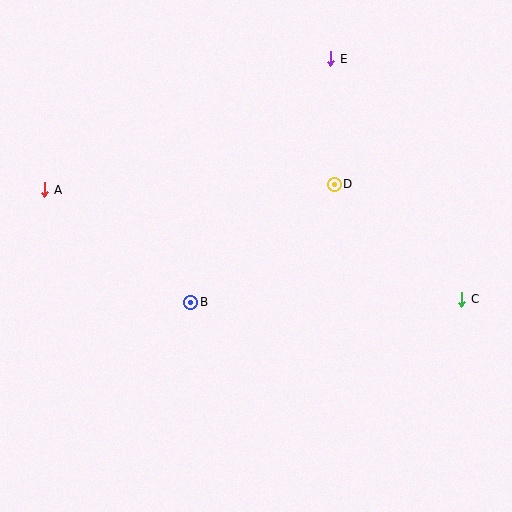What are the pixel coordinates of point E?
Point E is at (331, 59).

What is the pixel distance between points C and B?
The distance between C and B is 271 pixels.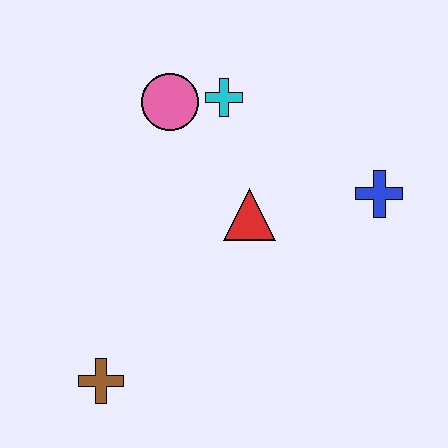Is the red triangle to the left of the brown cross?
No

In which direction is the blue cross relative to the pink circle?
The blue cross is to the right of the pink circle.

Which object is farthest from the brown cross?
The blue cross is farthest from the brown cross.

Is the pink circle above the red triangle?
Yes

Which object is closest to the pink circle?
The cyan cross is closest to the pink circle.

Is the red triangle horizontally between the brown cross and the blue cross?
Yes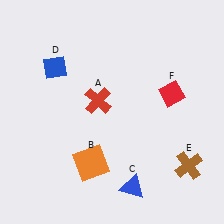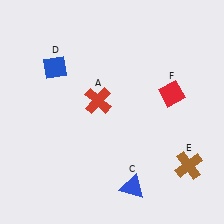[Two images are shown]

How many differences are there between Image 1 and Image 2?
There is 1 difference between the two images.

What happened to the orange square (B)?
The orange square (B) was removed in Image 2. It was in the bottom-left area of Image 1.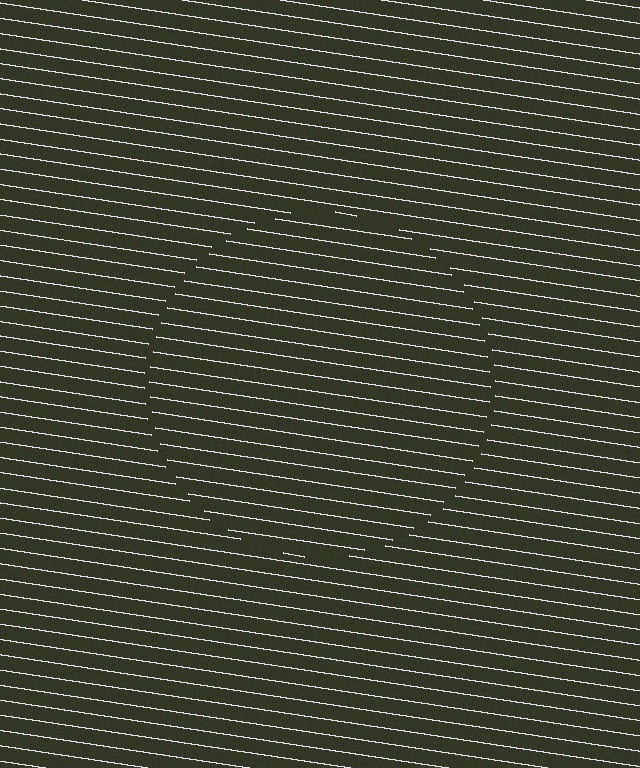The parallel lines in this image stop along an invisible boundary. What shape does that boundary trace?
An illusory circle. The interior of the shape contains the same grating, shifted by half a period — the contour is defined by the phase discontinuity where line-ends from the inner and outer gratings abut.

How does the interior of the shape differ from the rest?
The interior of the shape contains the same grating, shifted by half a period — the contour is defined by the phase discontinuity where line-ends from the inner and outer gratings abut.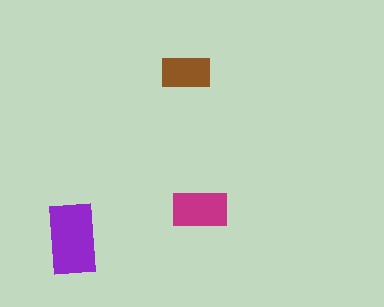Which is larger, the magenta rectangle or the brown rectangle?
The magenta one.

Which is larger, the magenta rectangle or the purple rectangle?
The purple one.